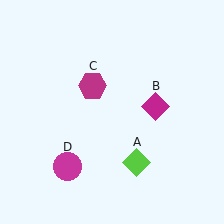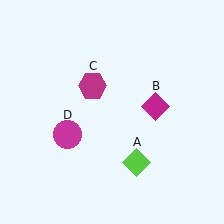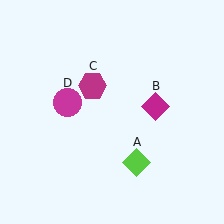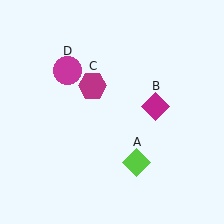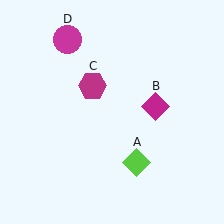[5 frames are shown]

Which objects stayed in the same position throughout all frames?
Lime diamond (object A) and magenta diamond (object B) and magenta hexagon (object C) remained stationary.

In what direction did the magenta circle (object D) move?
The magenta circle (object D) moved up.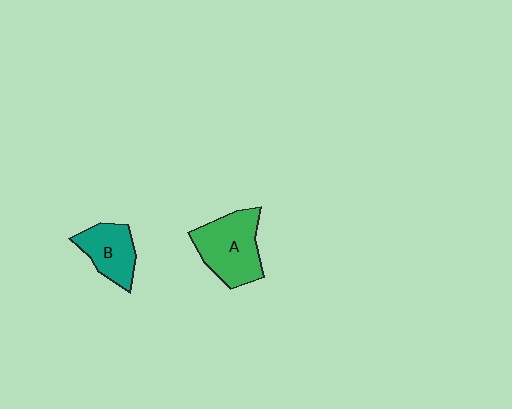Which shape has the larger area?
Shape A (green).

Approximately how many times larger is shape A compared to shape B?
Approximately 1.4 times.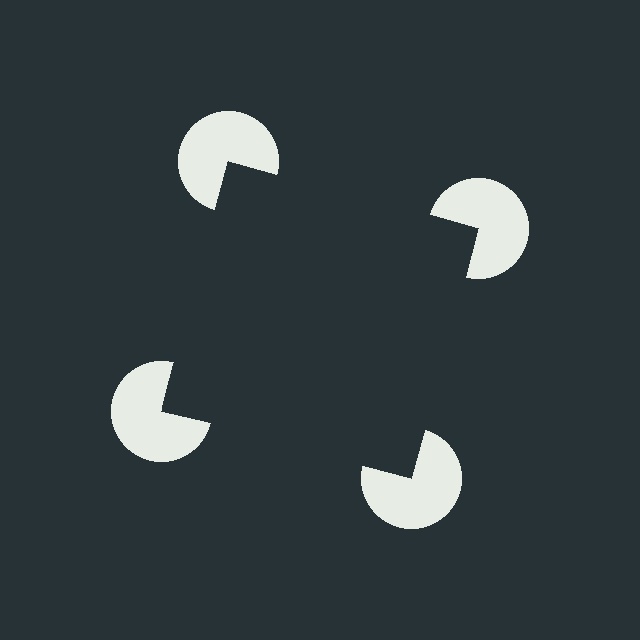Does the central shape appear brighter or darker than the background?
It typically appears slightly darker than the background, even though no actual brightness change is drawn.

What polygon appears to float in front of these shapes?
An illusory square — its edges are inferred from the aligned wedge cuts in the pac-man discs, not physically drawn.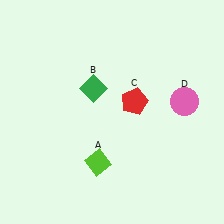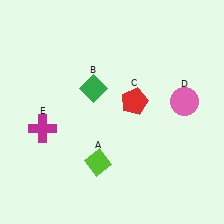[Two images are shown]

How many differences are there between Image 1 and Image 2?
There is 1 difference between the two images.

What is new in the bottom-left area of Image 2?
A magenta cross (E) was added in the bottom-left area of Image 2.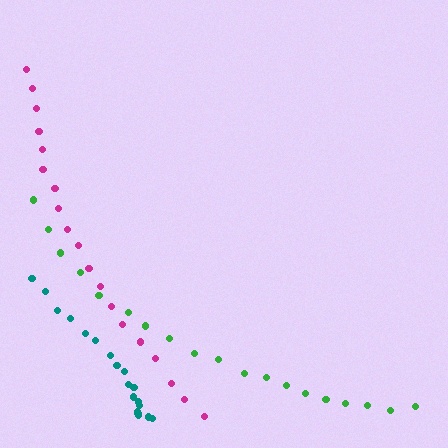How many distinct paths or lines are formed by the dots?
There are 3 distinct paths.